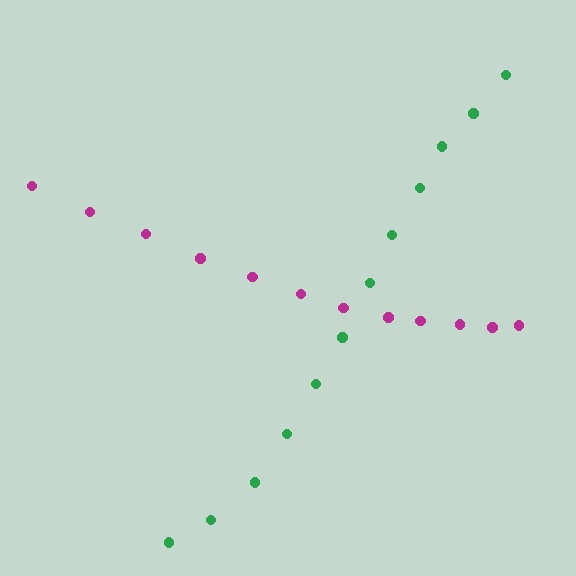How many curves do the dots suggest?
There are 2 distinct paths.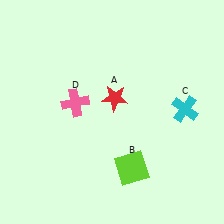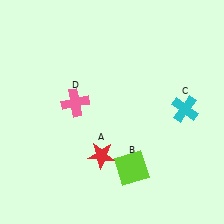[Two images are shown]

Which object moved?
The red star (A) moved down.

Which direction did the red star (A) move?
The red star (A) moved down.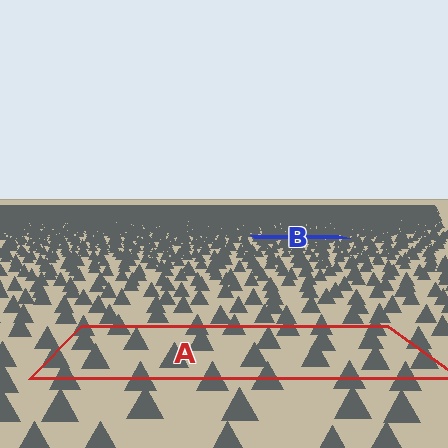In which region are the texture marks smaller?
The texture marks are smaller in region B, because it is farther away.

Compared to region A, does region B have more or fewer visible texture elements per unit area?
Region B has more texture elements per unit area — they are packed more densely because it is farther away.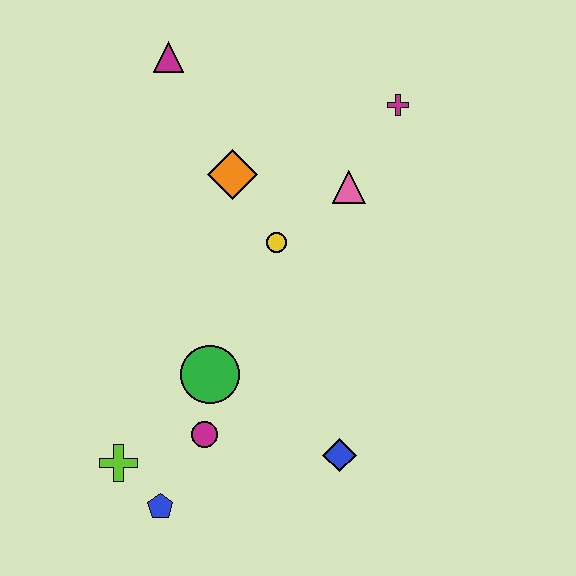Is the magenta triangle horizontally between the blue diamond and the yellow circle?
No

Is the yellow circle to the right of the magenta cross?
No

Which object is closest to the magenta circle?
The green circle is closest to the magenta circle.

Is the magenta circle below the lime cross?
No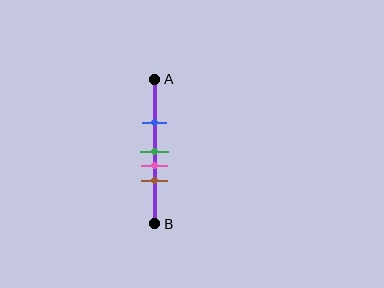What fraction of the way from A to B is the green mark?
The green mark is approximately 50% (0.5) of the way from A to B.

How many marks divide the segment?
There are 4 marks dividing the segment.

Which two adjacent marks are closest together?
The green and pink marks are the closest adjacent pair.